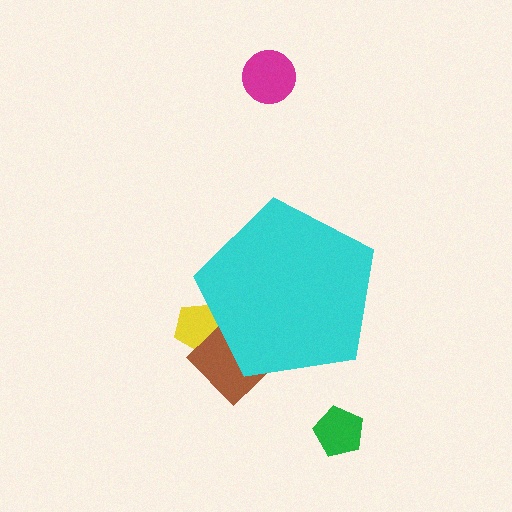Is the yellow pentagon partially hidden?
Yes, the yellow pentagon is partially hidden behind the cyan pentagon.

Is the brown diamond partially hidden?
Yes, the brown diamond is partially hidden behind the cyan pentagon.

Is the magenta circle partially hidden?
No, the magenta circle is fully visible.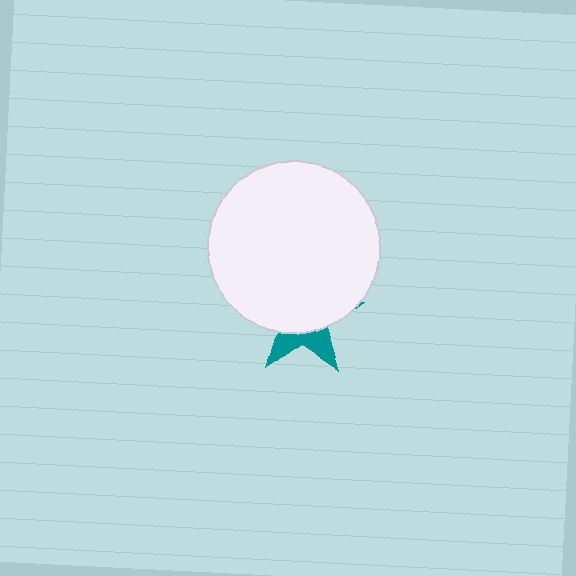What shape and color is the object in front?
The object in front is a white circle.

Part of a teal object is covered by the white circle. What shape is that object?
It is a star.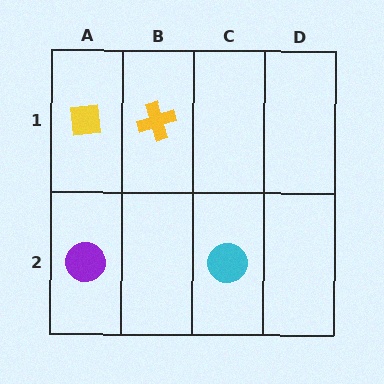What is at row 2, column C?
A cyan circle.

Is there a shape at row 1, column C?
No, that cell is empty.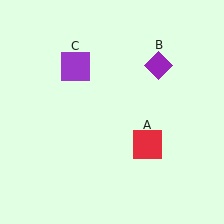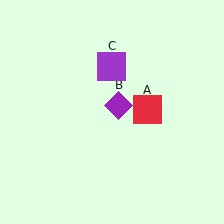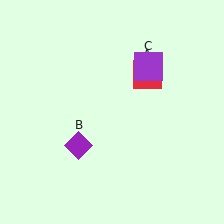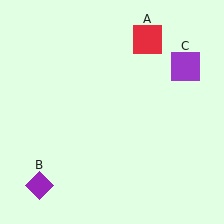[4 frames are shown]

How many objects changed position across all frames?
3 objects changed position: red square (object A), purple diamond (object B), purple square (object C).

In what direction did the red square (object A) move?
The red square (object A) moved up.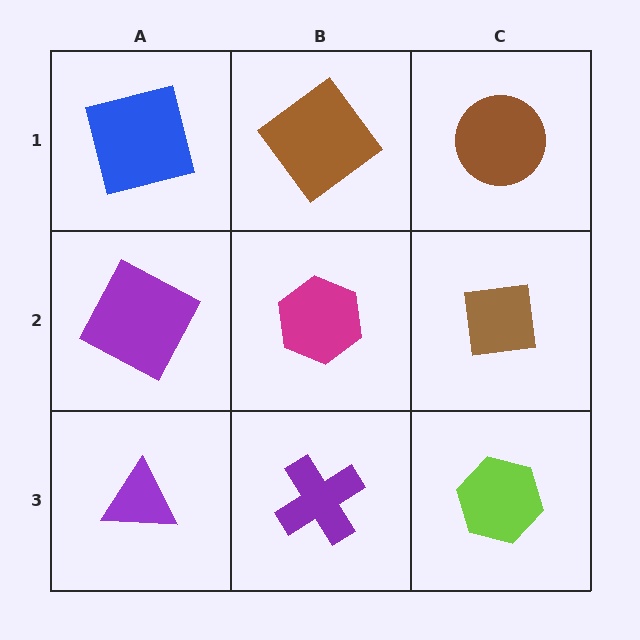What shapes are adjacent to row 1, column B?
A magenta hexagon (row 2, column B), a blue square (row 1, column A), a brown circle (row 1, column C).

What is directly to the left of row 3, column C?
A purple cross.